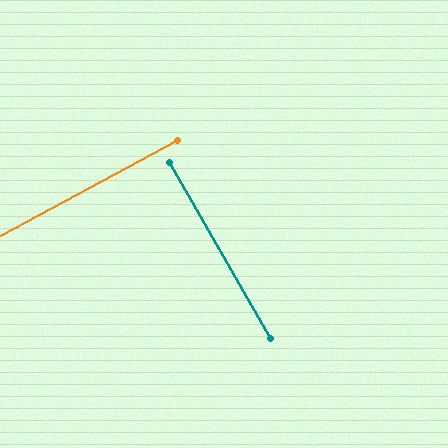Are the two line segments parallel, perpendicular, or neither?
Perpendicular — they meet at approximately 89°.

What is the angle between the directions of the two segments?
Approximately 89 degrees.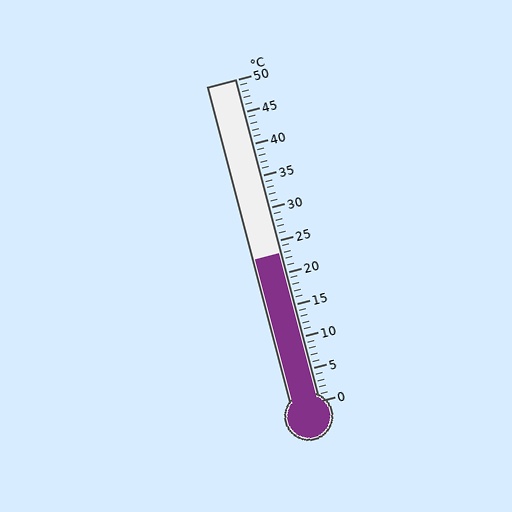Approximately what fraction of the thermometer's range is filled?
The thermometer is filled to approximately 45% of its range.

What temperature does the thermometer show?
The thermometer shows approximately 23°C.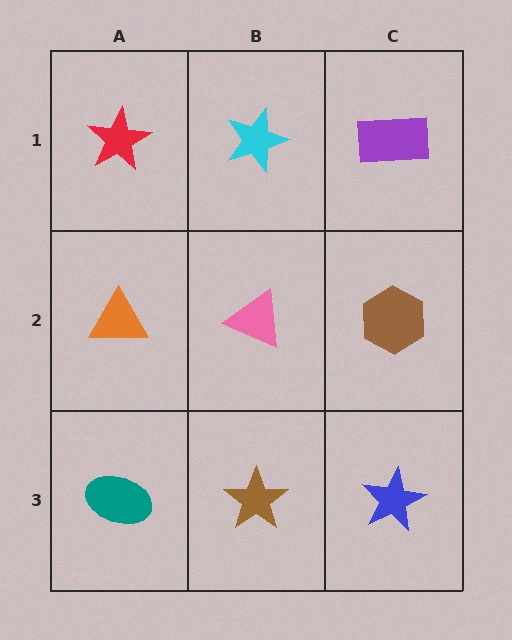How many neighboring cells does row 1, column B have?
3.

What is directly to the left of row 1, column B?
A red star.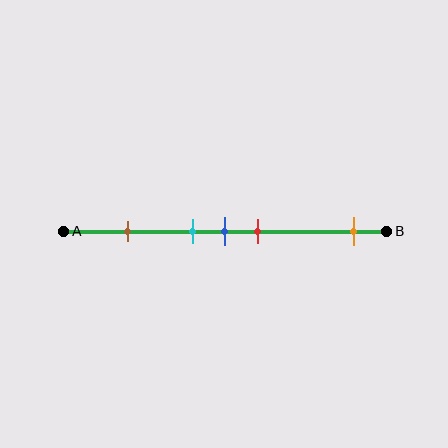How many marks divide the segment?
There are 5 marks dividing the segment.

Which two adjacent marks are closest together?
The cyan and blue marks are the closest adjacent pair.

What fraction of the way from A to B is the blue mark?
The blue mark is approximately 50% (0.5) of the way from A to B.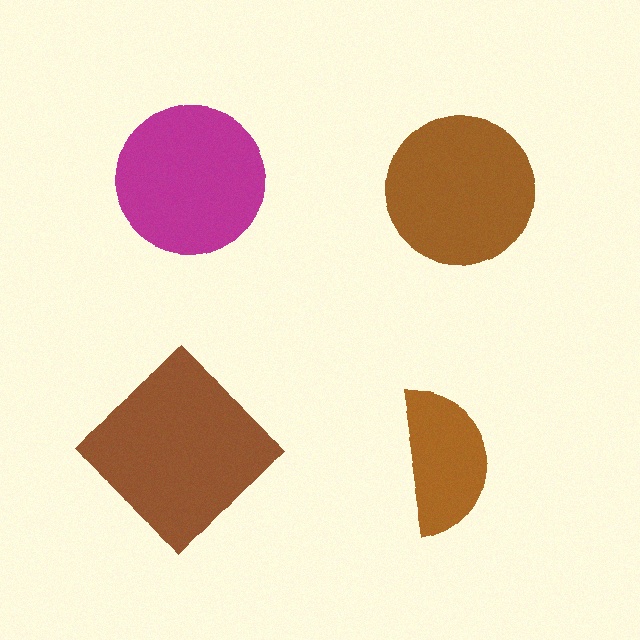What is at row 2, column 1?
A brown diamond.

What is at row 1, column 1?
A magenta circle.